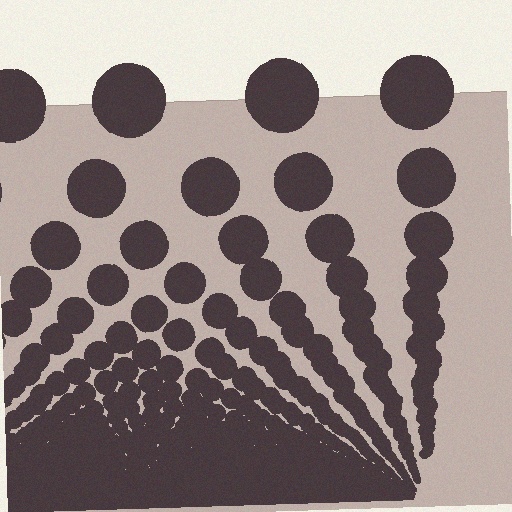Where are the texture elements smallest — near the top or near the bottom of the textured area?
Near the bottom.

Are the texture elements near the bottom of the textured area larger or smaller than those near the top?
Smaller. The gradient is inverted — elements near the bottom are smaller and denser.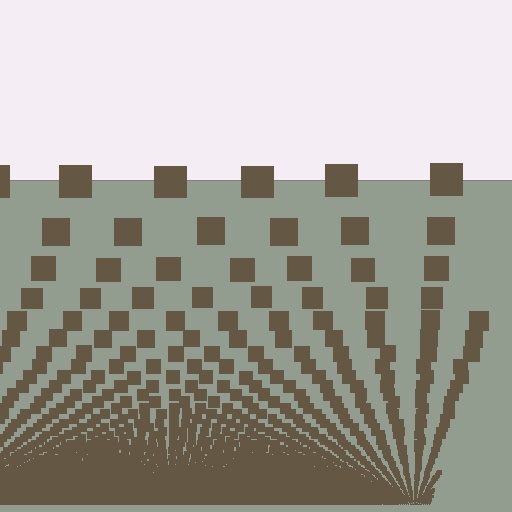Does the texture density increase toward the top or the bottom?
Density increases toward the bottom.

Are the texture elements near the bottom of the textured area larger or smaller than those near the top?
Smaller. The gradient is inverted — elements near the bottom are smaller and denser.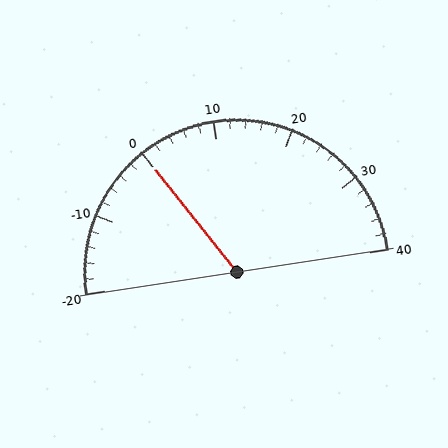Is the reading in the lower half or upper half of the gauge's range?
The reading is in the lower half of the range (-20 to 40).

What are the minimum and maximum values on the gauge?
The gauge ranges from -20 to 40.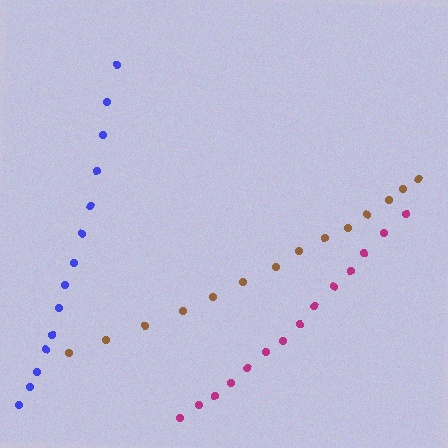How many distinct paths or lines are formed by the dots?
There are 3 distinct paths.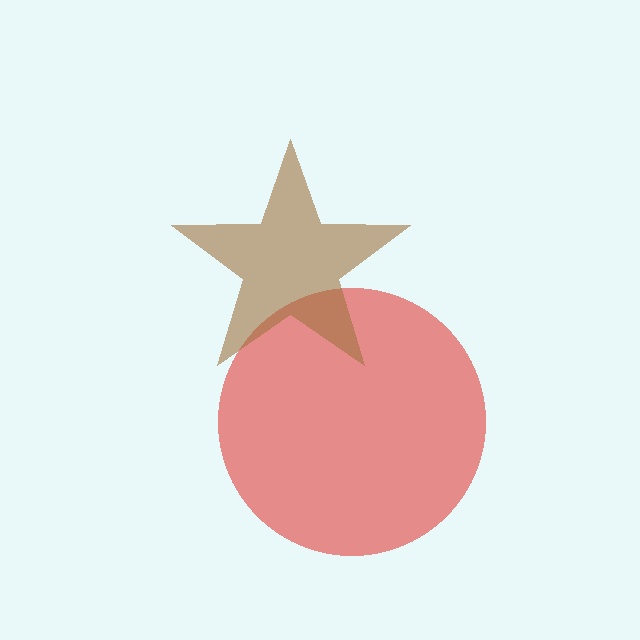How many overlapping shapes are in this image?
There are 2 overlapping shapes in the image.